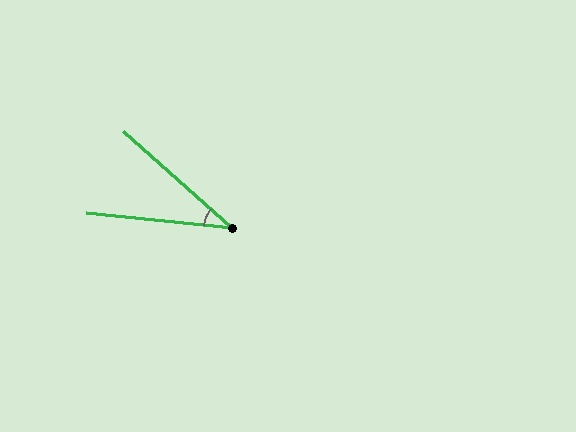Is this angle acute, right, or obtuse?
It is acute.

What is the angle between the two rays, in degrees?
Approximately 36 degrees.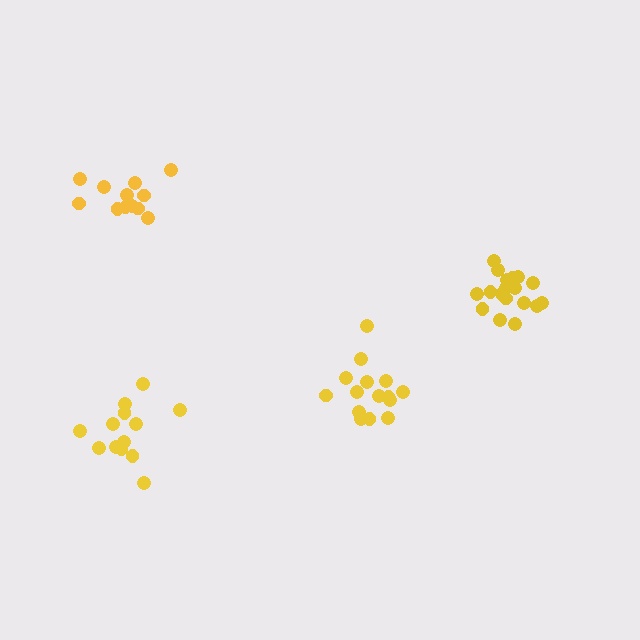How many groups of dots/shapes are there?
There are 4 groups.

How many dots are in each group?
Group 1: 13 dots, Group 2: 19 dots, Group 3: 15 dots, Group 4: 13 dots (60 total).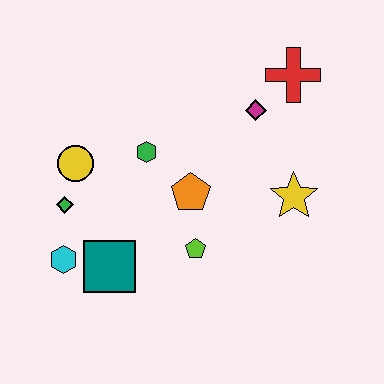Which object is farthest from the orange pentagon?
The red cross is farthest from the orange pentagon.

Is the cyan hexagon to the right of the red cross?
No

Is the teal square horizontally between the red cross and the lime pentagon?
No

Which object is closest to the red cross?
The magenta diamond is closest to the red cross.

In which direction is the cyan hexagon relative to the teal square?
The cyan hexagon is to the left of the teal square.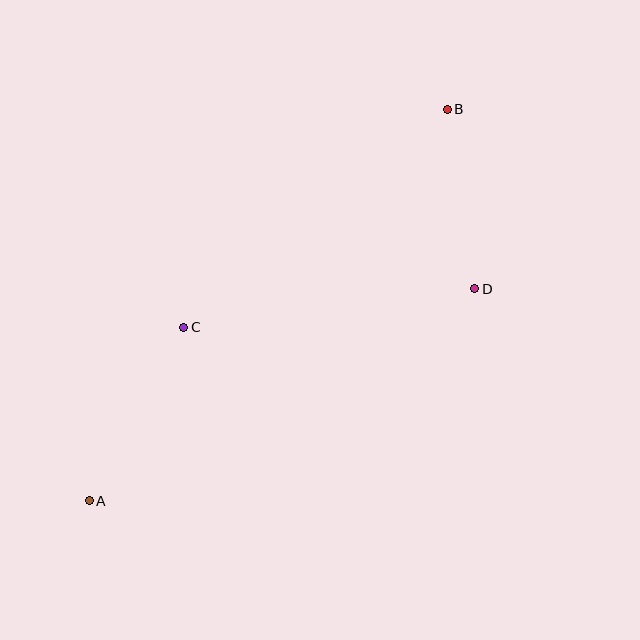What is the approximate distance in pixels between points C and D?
The distance between C and D is approximately 293 pixels.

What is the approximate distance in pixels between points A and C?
The distance between A and C is approximately 197 pixels.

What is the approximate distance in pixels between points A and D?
The distance between A and D is approximately 440 pixels.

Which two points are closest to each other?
Points B and D are closest to each other.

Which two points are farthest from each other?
Points A and B are farthest from each other.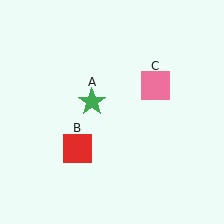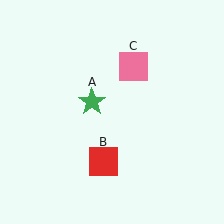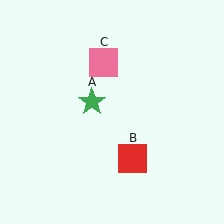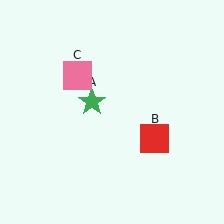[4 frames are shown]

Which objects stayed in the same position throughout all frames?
Green star (object A) remained stationary.